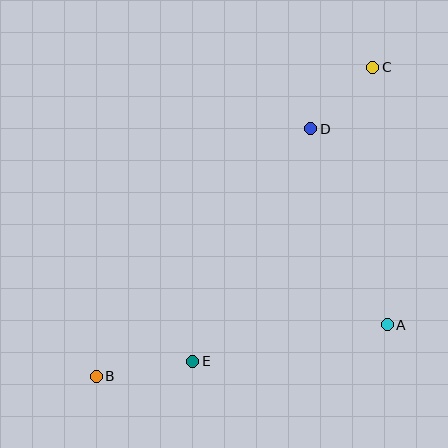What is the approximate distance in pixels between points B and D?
The distance between B and D is approximately 328 pixels.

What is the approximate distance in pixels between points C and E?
The distance between C and E is approximately 345 pixels.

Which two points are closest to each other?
Points C and D are closest to each other.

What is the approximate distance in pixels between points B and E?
The distance between B and E is approximately 98 pixels.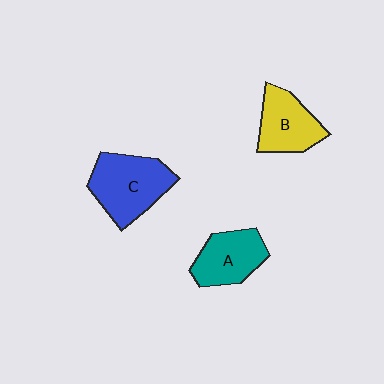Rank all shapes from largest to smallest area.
From largest to smallest: C (blue), A (teal), B (yellow).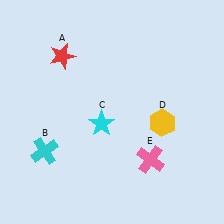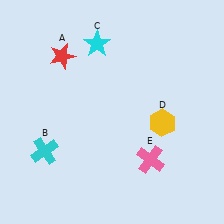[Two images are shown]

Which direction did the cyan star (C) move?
The cyan star (C) moved up.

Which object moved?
The cyan star (C) moved up.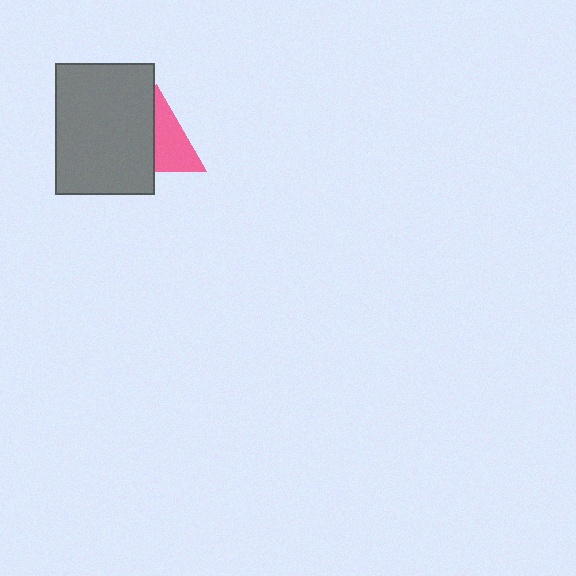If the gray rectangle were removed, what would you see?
You would see the complete pink triangle.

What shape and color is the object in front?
The object in front is a gray rectangle.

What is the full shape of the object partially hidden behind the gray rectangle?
The partially hidden object is a pink triangle.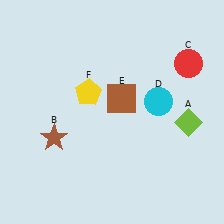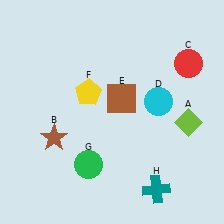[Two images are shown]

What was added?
A green circle (G), a teal cross (H) were added in Image 2.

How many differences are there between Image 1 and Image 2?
There are 2 differences between the two images.